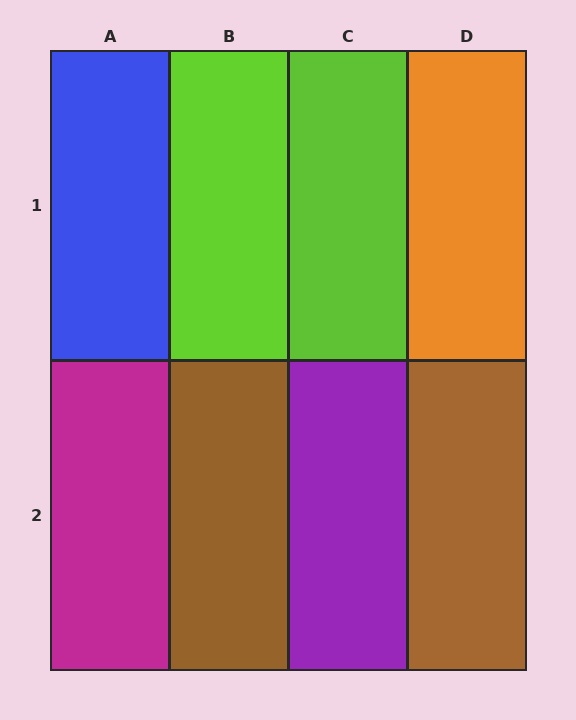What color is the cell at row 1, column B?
Lime.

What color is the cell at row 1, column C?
Lime.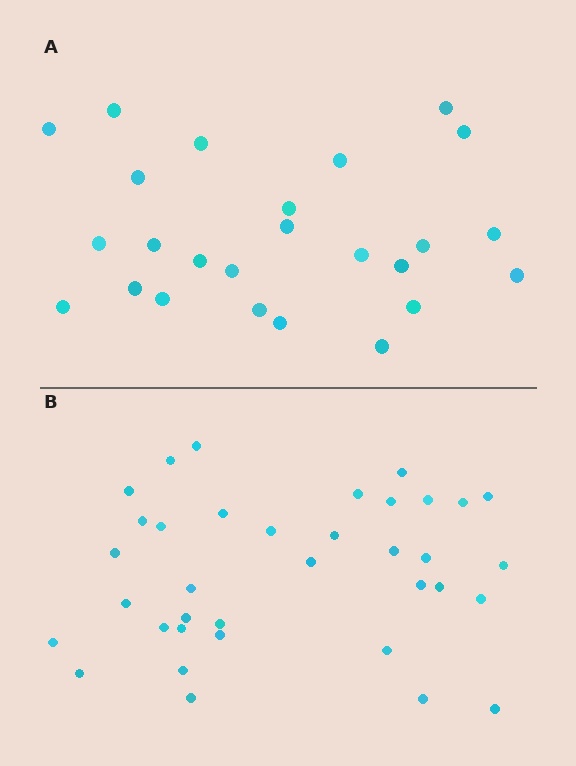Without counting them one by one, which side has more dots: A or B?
Region B (the bottom region) has more dots.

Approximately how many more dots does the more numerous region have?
Region B has roughly 12 or so more dots than region A.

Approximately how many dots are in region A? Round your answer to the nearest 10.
About 20 dots. (The exact count is 25, which rounds to 20.)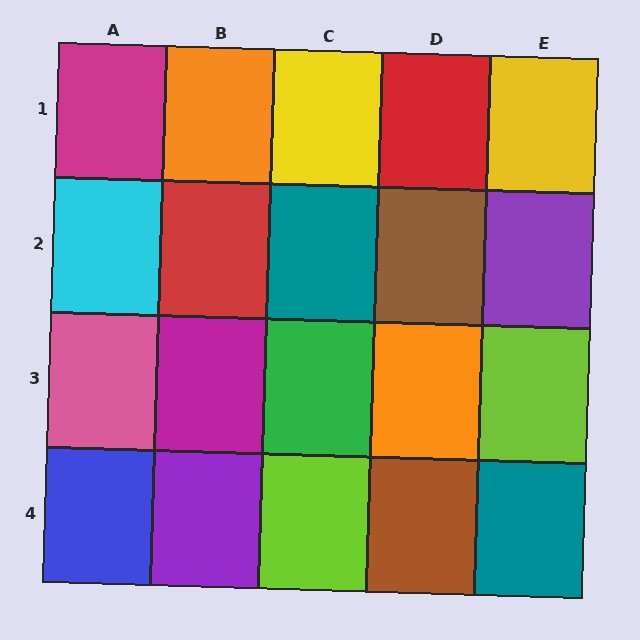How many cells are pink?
1 cell is pink.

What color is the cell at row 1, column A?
Magenta.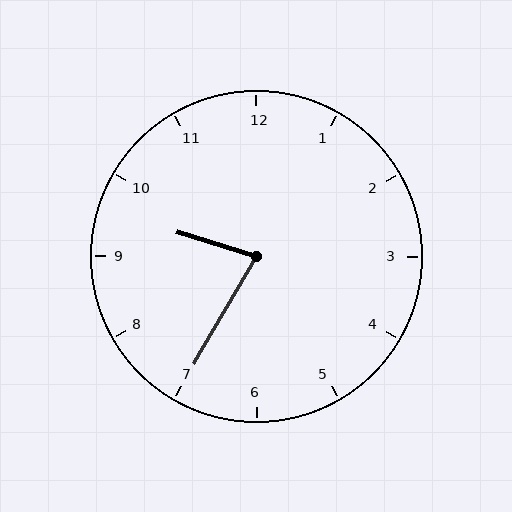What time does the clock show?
9:35.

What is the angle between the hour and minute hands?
Approximately 78 degrees.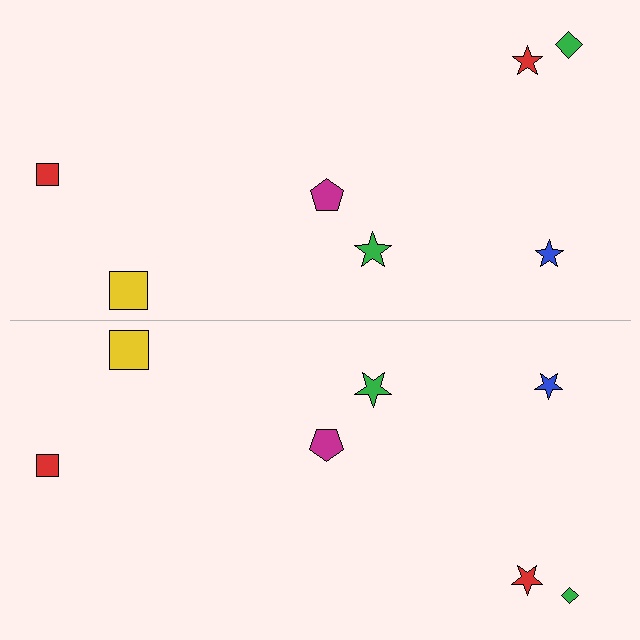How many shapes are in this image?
There are 14 shapes in this image.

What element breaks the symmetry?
The green diamond on the bottom side has a different size than its mirror counterpart.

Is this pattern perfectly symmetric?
No, the pattern is not perfectly symmetric. The green diamond on the bottom side has a different size than its mirror counterpart.